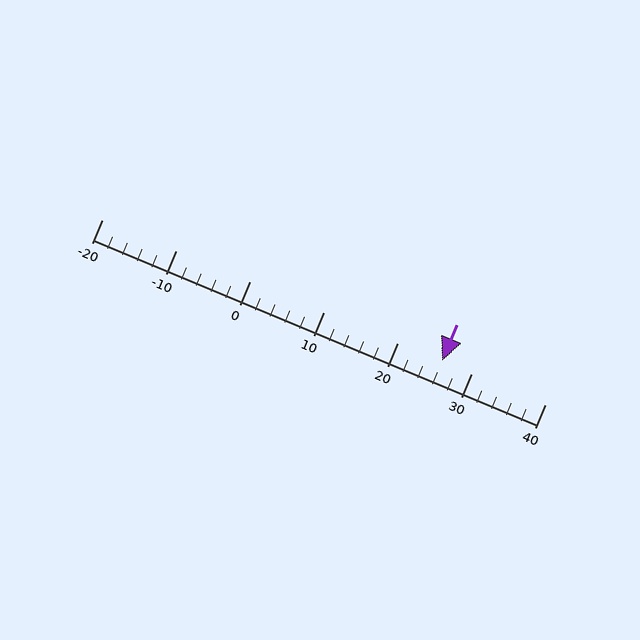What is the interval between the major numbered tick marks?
The major tick marks are spaced 10 units apart.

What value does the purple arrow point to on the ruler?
The purple arrow points to approximately 26.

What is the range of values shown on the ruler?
The ruler shows values from -20 to 40.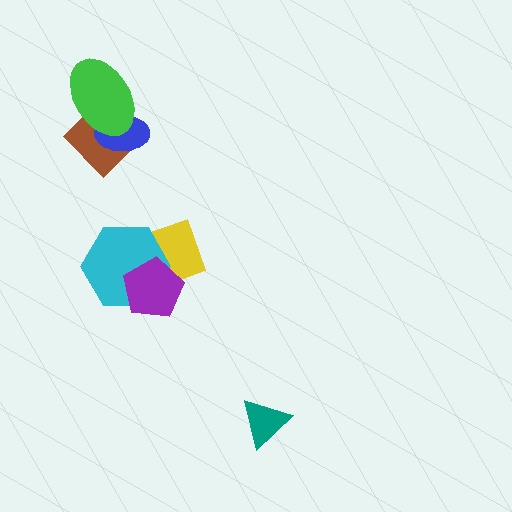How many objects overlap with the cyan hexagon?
2 objects overlap with the cyan hexagon.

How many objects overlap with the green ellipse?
2 objects overlap with the green ellipse.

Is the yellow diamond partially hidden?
Yes, it is partially covered by another shape.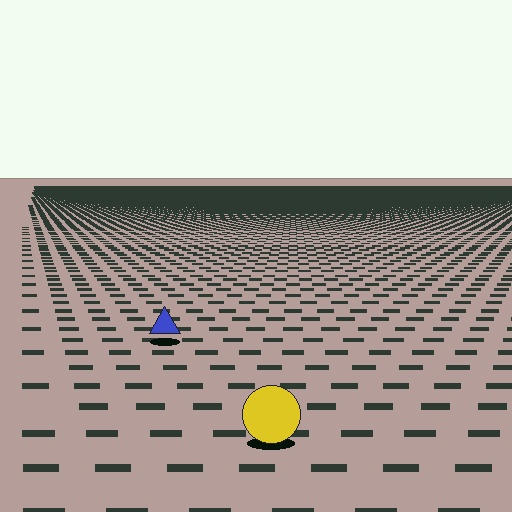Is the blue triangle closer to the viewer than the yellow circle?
No. The yellow circle is closer — you can tell from the texture gradient: the ground texture is coarser near it.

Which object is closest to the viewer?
The yellow circle is closest. The texture marks near it are larger and more spread out.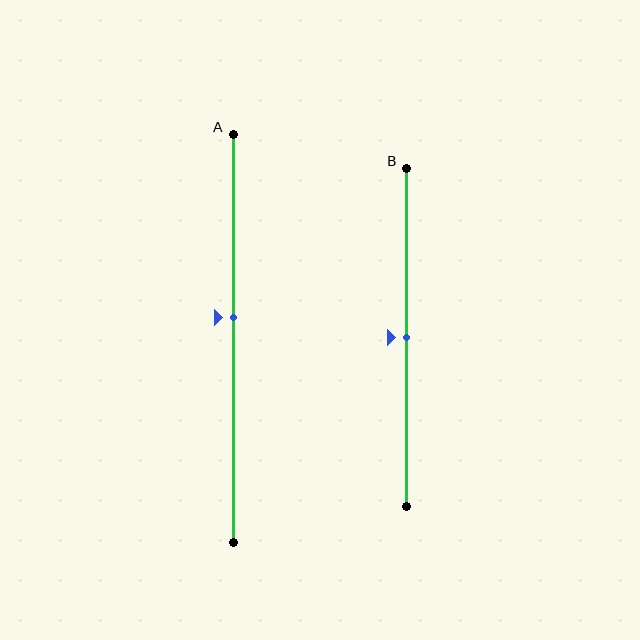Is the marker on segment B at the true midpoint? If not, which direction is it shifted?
Yes, the marker on segment B is at the true midpoint.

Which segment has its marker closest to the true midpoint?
Segment B has its marker closest to the true midpoint.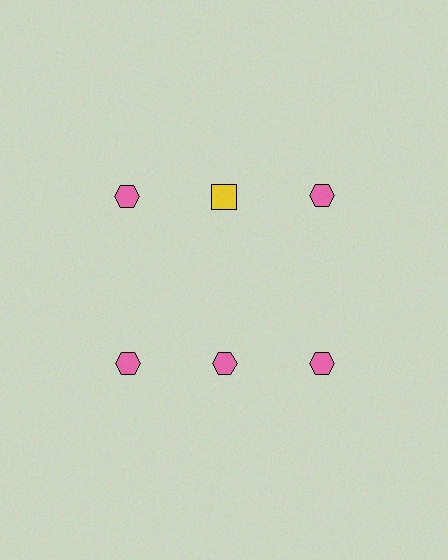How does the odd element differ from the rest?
It differs in both color (yellow instead of pink) and shape (square instead of hexagon).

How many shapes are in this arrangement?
There are 6 shapes arranged in a grid pattern.